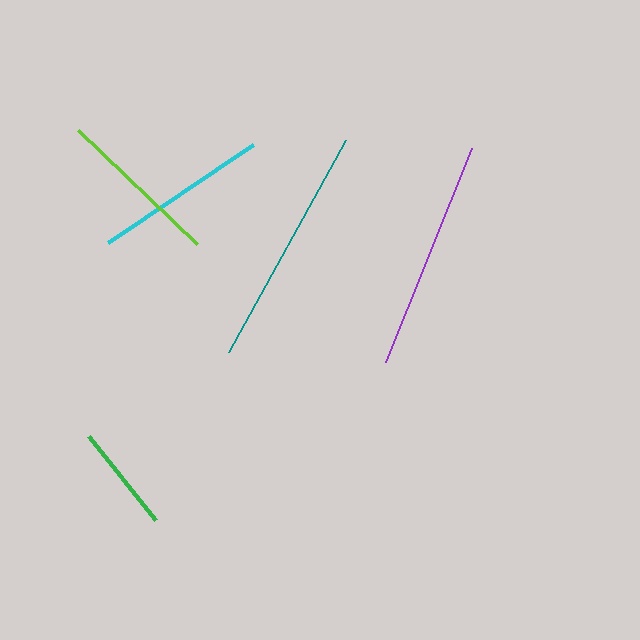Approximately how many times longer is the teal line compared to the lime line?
The teal line is approximately 1.5 times the length of the lime line.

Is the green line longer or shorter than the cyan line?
The cyan line is longer than the green line.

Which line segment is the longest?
The teal line is the longest at approximately 242 pixels.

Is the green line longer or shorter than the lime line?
The lime line is longer than the green line.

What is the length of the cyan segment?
The cyan segment is approximately 175 pixels long.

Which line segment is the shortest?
The green line is the shortest at approximately 107 pixels.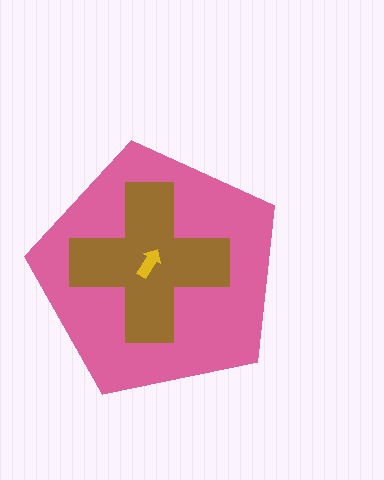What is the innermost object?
The yellow arrow.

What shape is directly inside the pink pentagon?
The brown cross.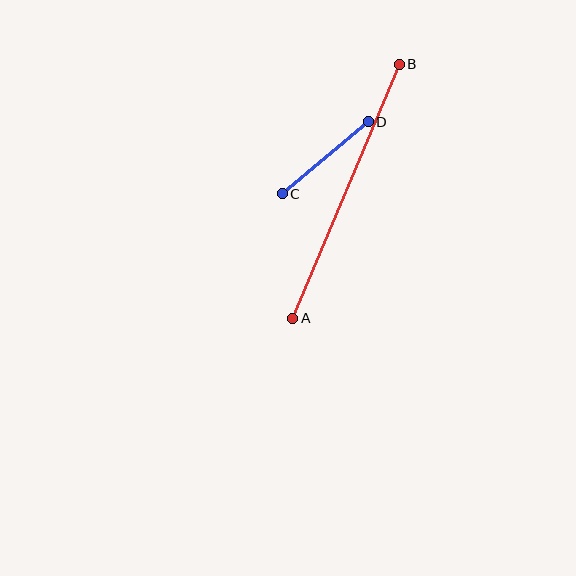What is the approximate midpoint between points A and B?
The midpoint is at approximately (346, 191) pixels.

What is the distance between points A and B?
The distance is approximately 276 pixels.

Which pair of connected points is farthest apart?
Points A and B are farthest apart.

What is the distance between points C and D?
The distance is approximately 112 pixels.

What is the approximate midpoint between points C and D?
The midpoint is at approximately (325, 158) pixels.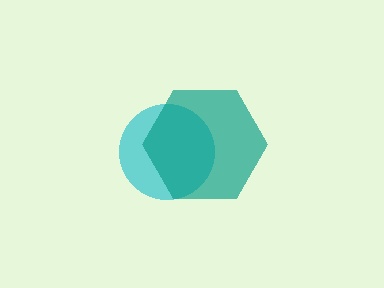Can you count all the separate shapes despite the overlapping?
Yes, there are 2 separate shapes.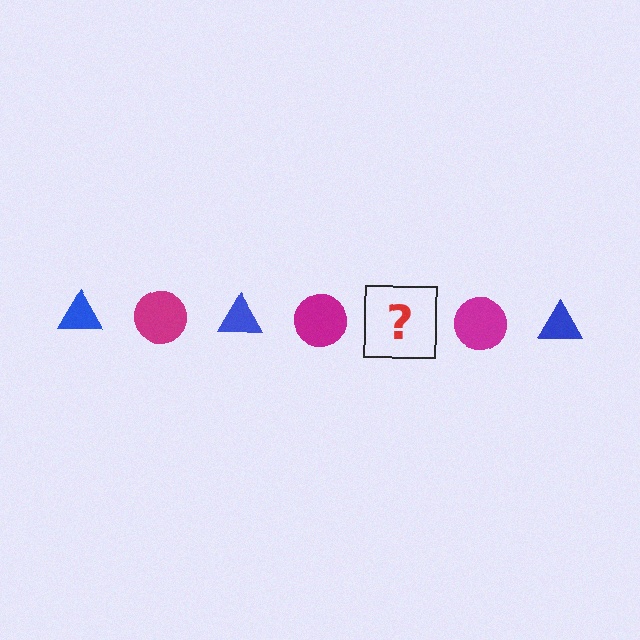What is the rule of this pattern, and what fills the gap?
The rule is that the pattern alternates between blue triangle and magenta circle. The gap should be filled with a blue triangle.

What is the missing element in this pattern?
The missing element is a blue triangle.